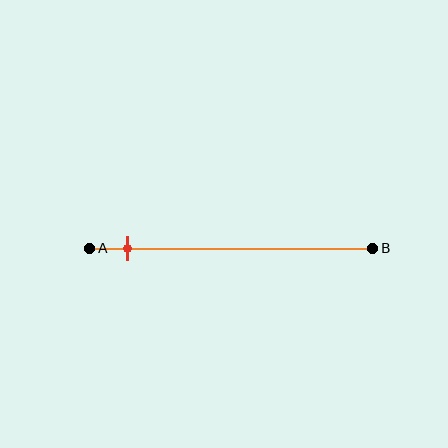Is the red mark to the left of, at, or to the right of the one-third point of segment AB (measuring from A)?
The red mark is to the left of the one-third point of segment AB.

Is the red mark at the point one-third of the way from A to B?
No, the mark is at about 15% from A, not at the 33% one-third point.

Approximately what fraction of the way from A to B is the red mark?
The red mark is approximately 15% of the way from A to B.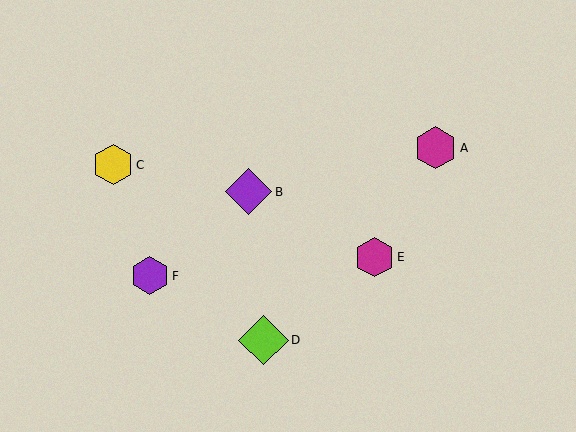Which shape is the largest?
The lime diamond (labeled D) is the largest.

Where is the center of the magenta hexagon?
The center of the magenta hexagon is at (374, 257).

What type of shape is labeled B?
Shape B is a purple diamond.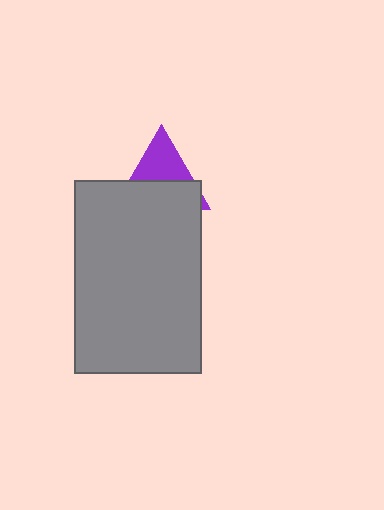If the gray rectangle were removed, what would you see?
You would see the complete purple triangle.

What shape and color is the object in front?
The object in front is a gray rectangle.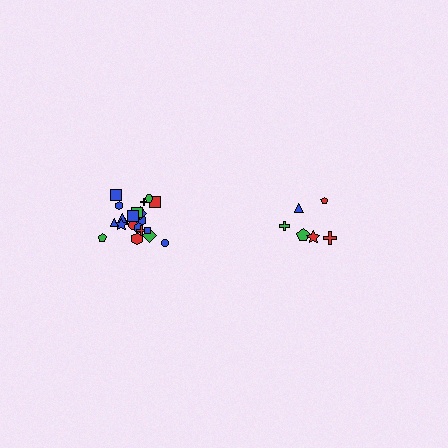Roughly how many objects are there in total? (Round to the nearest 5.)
Roughly 30 objects in total.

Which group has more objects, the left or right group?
The left group.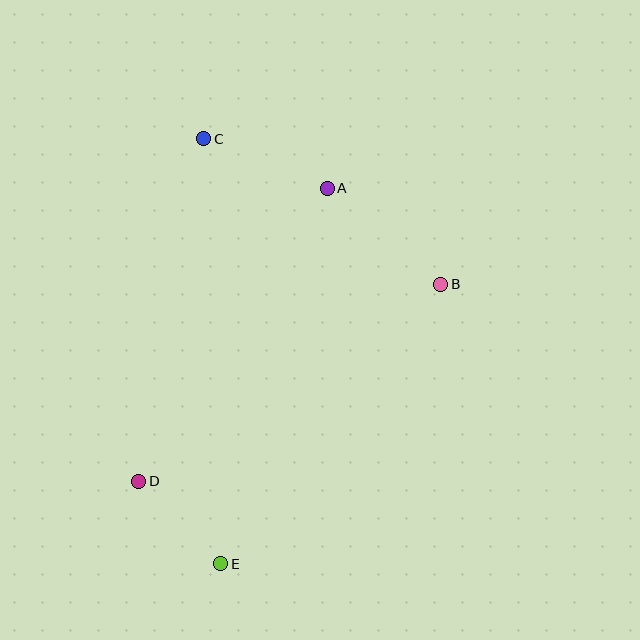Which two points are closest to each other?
Points D and E are closest to each other.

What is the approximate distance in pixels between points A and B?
The distance between A and B is approximately 149 pixels.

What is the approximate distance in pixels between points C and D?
The distance between C and D is approximately 349 pixels.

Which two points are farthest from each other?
Points C and E are farthest from each other.